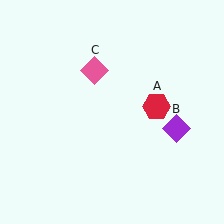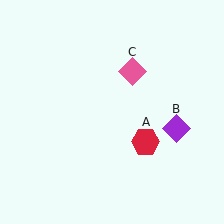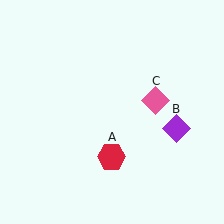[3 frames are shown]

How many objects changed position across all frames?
2 objects changed position: red hexagon (object A), pink diamond (object C).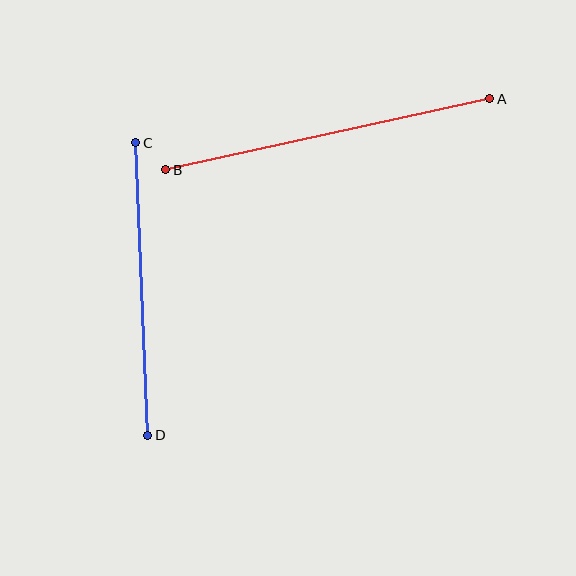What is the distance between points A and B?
The distance is approximately 332 pixels.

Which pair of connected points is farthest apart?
Points A and B are farthest apart.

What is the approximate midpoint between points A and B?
The midpoint is at approximately (328, 134) pixels.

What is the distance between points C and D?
The distance is approximately 293 pixels.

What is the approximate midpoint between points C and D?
The midpoint is at approximately (142, 289) pixels.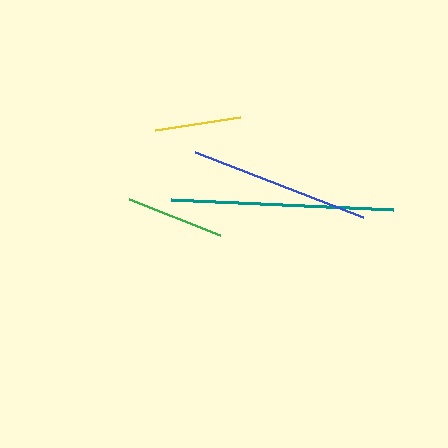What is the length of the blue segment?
The blue segment is approximately 180 pixels long.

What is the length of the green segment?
The green segment is approximately 98 pixels long.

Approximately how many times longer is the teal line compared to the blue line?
The teal line is approximately 1.2 times the length of the blue line.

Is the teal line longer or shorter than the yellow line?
The teal line is longer than the yellow line.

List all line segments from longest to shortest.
From longest to shortest: teal, blue, green, yellow.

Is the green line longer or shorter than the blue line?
The blue line is longer than the green line.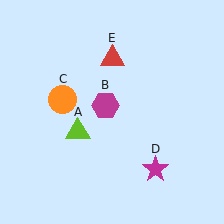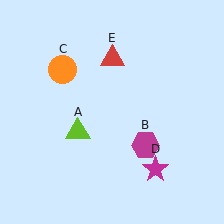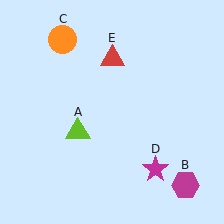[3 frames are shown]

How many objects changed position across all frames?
2 objects changed position: magenta hexagon (object B), orange circle (object C).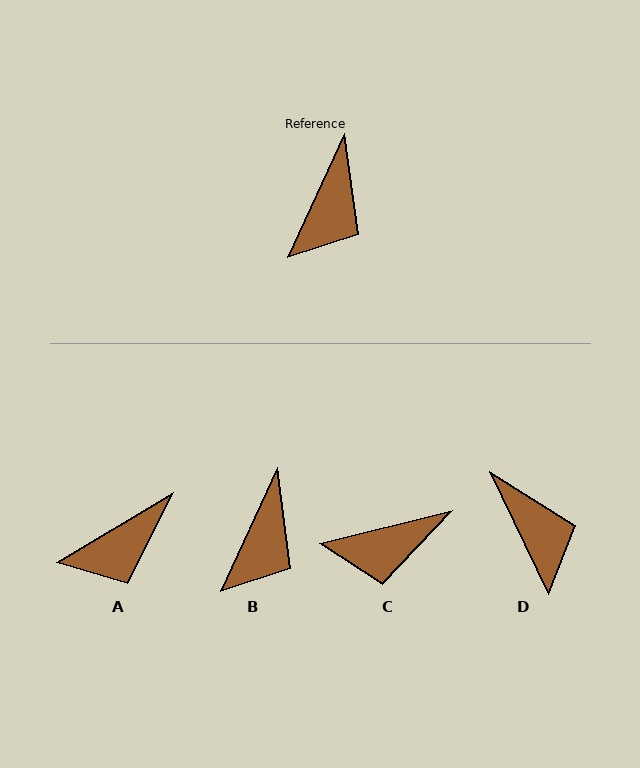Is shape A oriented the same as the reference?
No, it is off by about 34 degrees.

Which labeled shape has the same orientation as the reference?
B.